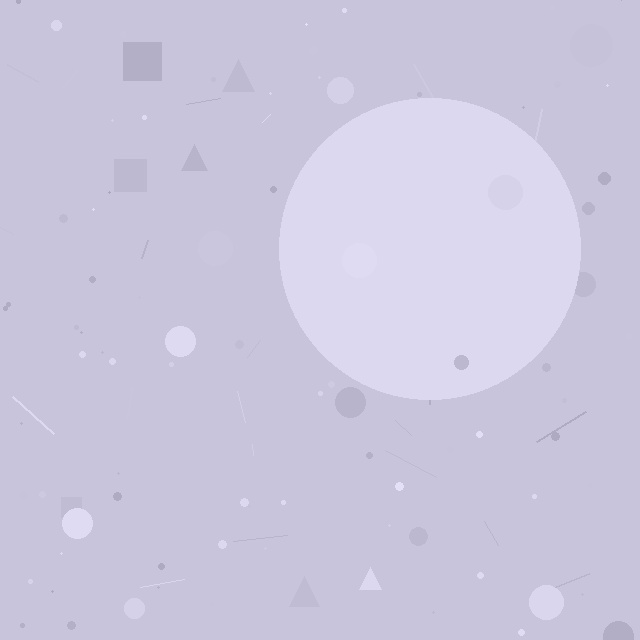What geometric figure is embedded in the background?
A circle is embedded in the background.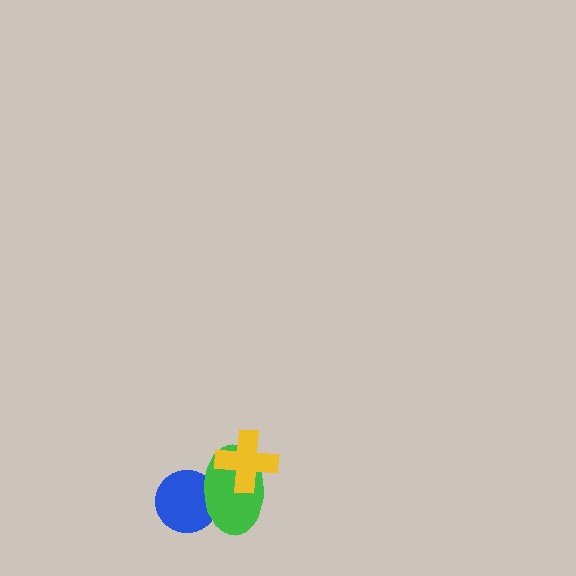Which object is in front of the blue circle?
The green ellipse is in front of the blue circle.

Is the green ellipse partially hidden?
Yes, it is partially covered by another shape.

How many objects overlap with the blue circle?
1 object overlaps with the blue circle.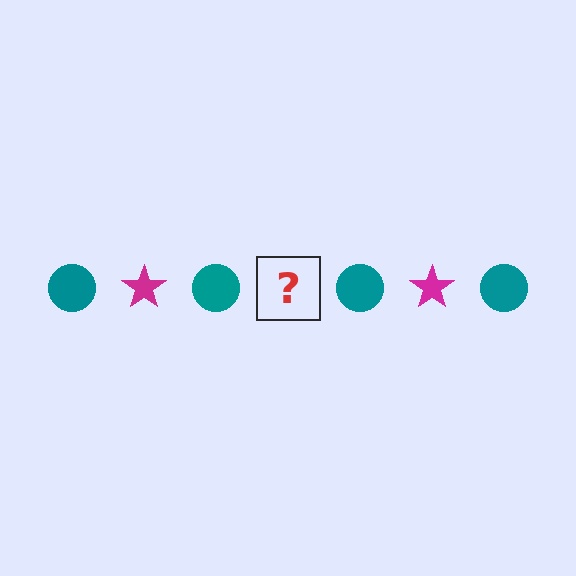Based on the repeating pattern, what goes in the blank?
The blank should be a magenta star.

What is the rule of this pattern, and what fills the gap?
The rule is that the pattern alternates between teal circle and magenta star. The gap should be filled with a magenta star.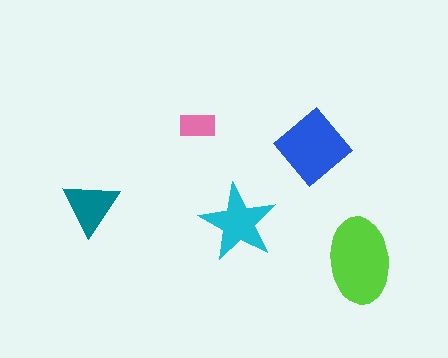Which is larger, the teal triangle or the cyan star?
The cyan star.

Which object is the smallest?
The pink rectangle.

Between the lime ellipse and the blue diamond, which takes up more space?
The lime ellipse.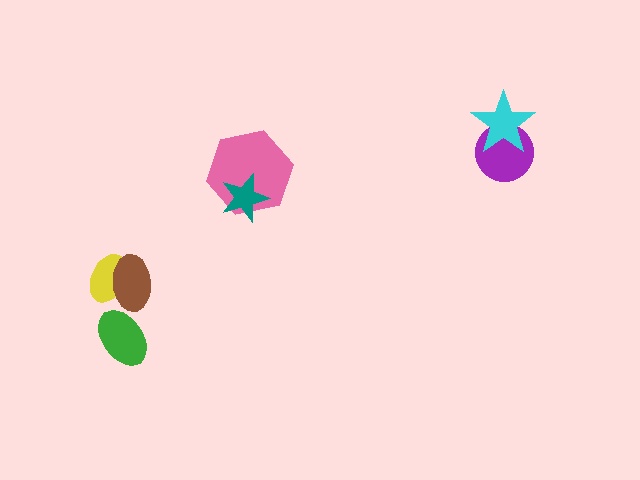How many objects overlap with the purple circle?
1 object overlaps with the purple circle.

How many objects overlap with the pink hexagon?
1 object overlaps with the pink hexagon.